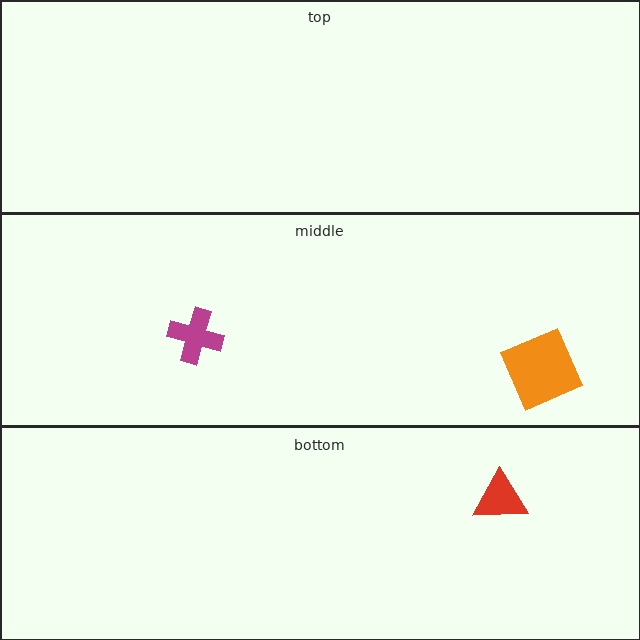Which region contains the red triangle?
The bottom region.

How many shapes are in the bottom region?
1.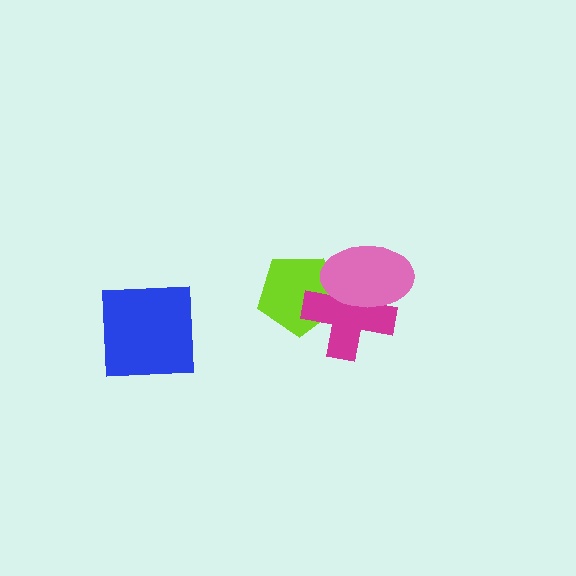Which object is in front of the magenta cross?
The pink ellipse is in front of the magenta cross.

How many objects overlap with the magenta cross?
2 objects overlap with the magenta cross.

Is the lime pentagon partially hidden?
Yes, it is partially covered by another shape.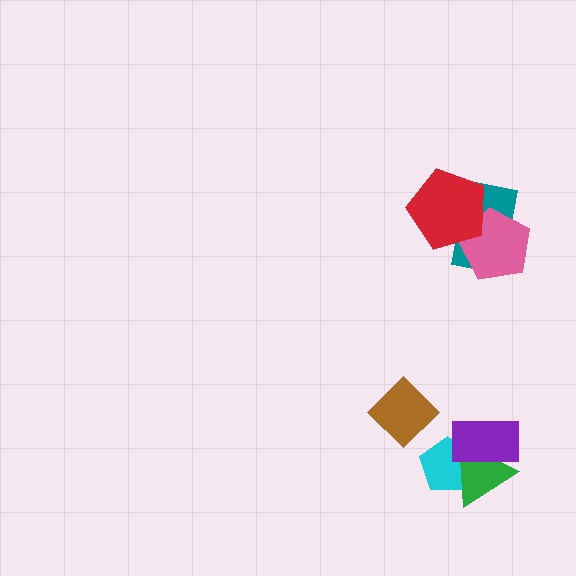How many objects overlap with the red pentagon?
2 objects overlap with the red pentagon.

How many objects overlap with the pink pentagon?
2 objects overlap with the pink pentagon.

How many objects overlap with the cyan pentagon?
2 objects overlap with the cyan pentagon.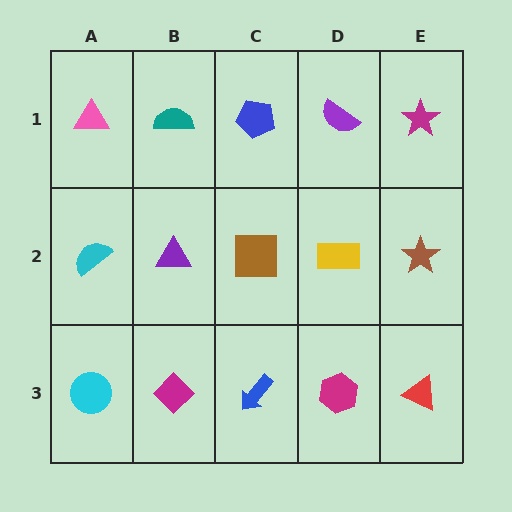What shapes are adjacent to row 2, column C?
A blue pentagon (row 1, column C), a blue arrow (row 3, column C), a purple triangle (row 2, column B), a yellow rectangle (row 2, column D).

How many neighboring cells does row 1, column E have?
2.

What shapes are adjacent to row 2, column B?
A teal semicircle (row 1, column B), a magenta diamond (row 3, column B), a cyan semicircle (row 2, column A), a brown square (row 2, column C).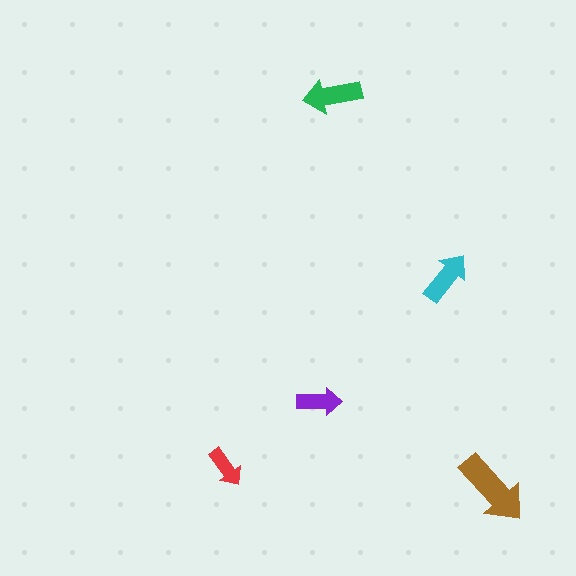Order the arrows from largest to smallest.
the brown one, the green one, the cyan one, the purple one, the red one.